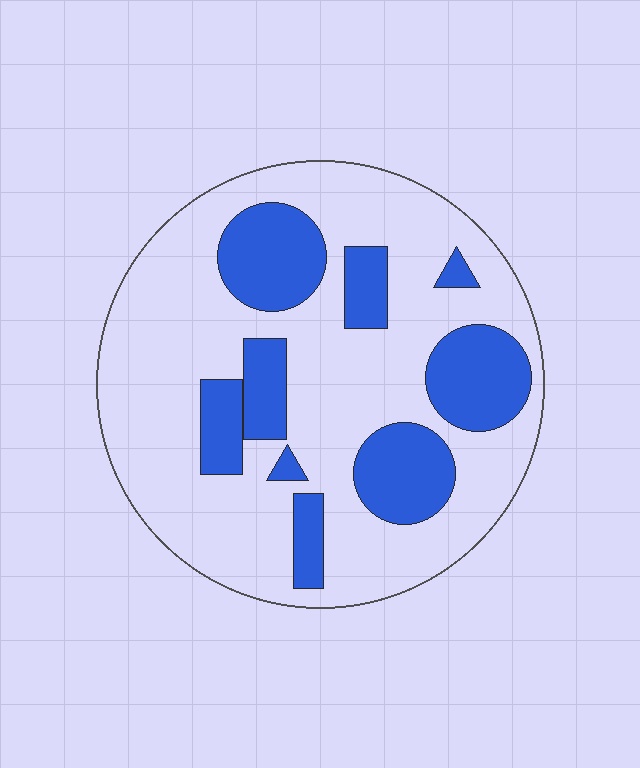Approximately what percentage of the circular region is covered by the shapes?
Approximately 30%.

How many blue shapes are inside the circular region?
9.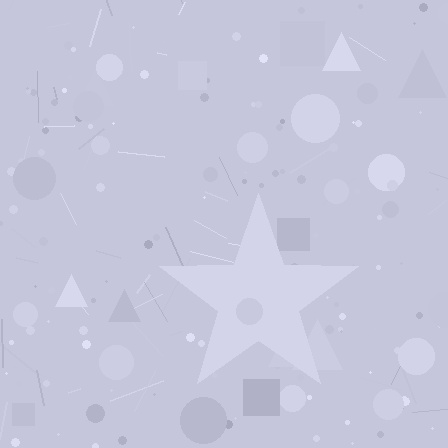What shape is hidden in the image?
A star is hidden in the image.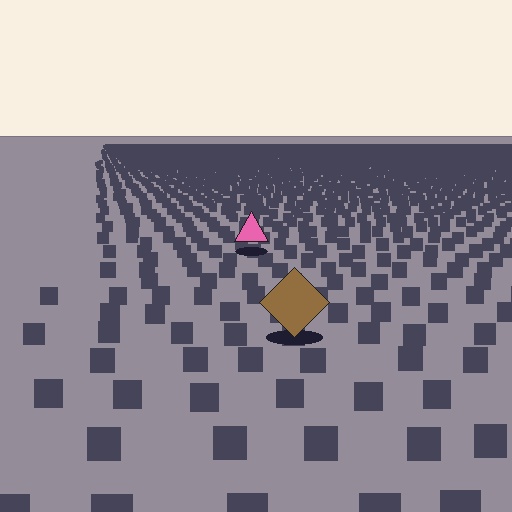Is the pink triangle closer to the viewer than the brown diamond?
No. The brown diamond is closer — you can tell from the texture gradient: the ground texture is coarser near it.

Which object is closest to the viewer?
The brown diamond is closest. The texture marks near it are larger and more spread out.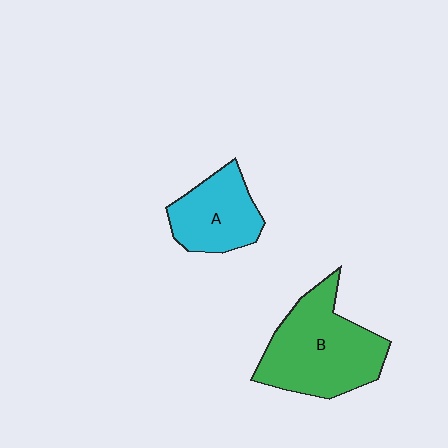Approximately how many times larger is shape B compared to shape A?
Approximately 1.6 times.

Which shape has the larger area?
Shape B (green).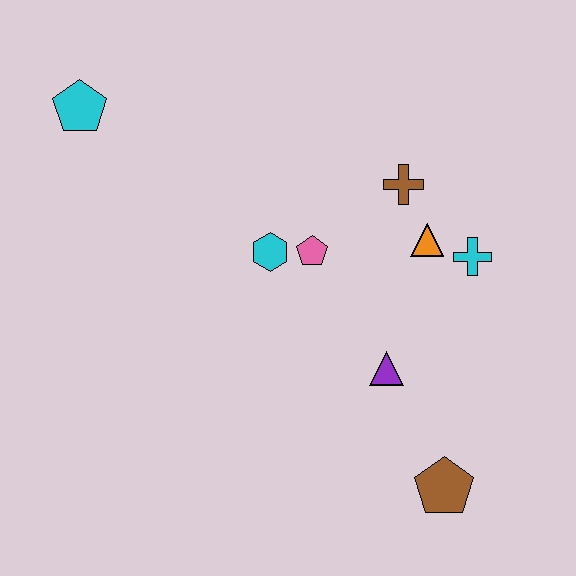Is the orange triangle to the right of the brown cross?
Yes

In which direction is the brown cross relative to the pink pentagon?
The brown cross is to the right of the pink pentagon.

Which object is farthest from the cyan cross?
The cyan pentagon is farthest from the cyan cross.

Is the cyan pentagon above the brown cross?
Yes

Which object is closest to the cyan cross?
The orange triangle is closest to the cyan cross.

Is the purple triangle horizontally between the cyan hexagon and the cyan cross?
Yes